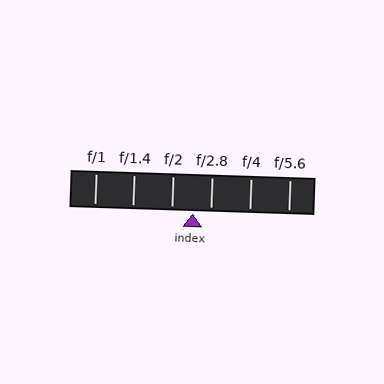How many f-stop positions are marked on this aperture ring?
There are 6 f-stop positions marked.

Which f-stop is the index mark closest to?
The index mark is closest to f/2.8.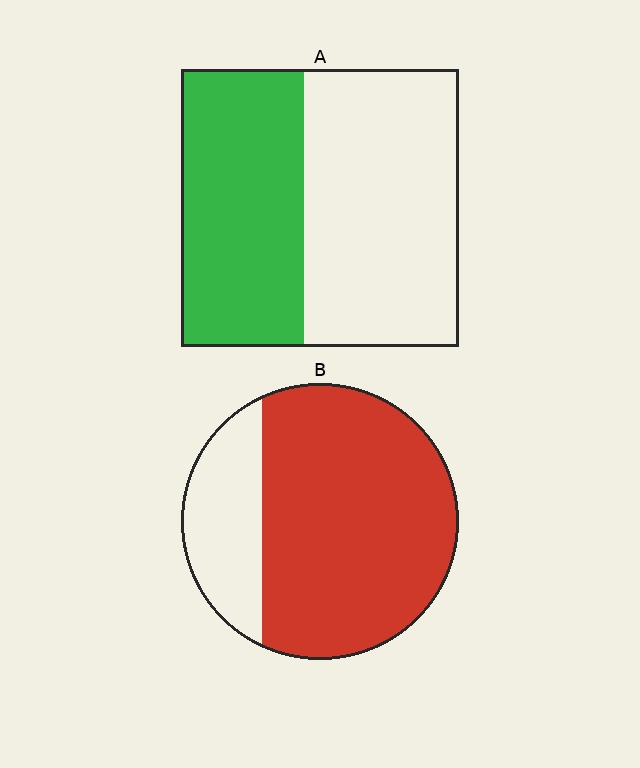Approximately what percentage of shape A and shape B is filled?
A is approximately 45% and B is approximately 75%.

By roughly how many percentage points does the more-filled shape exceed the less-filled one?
By roughly 30 percentage points (B over A).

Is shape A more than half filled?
No.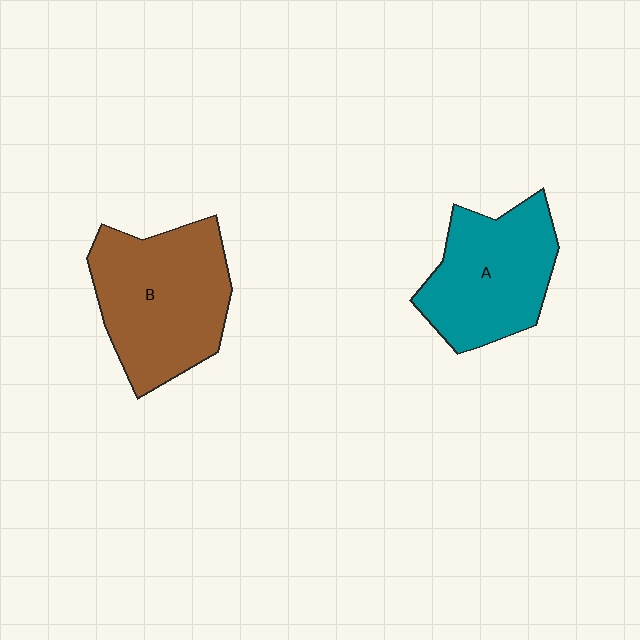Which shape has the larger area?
Shape B (brown).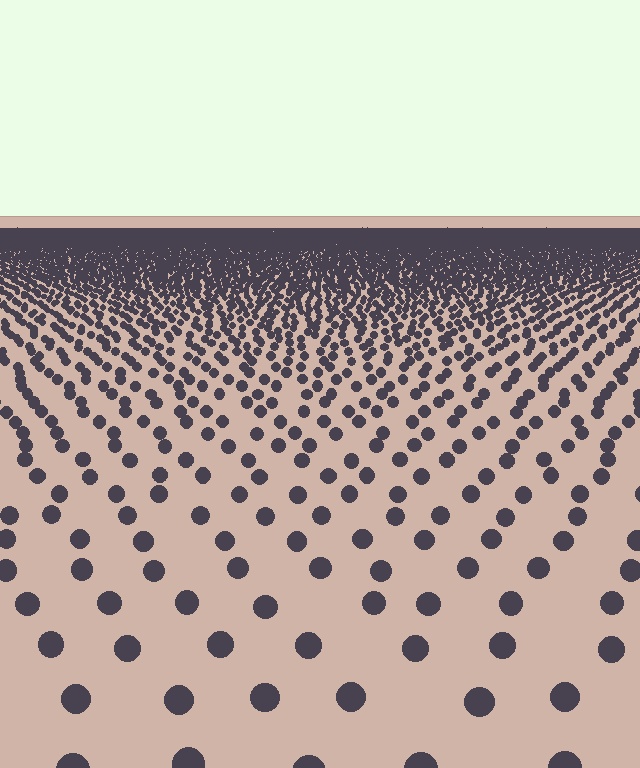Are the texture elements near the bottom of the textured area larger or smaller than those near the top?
Larger. Near the bottom, elements are closer to the viewer and appear at a bigger on-screen size.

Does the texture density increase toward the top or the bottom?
Density increases toward the top.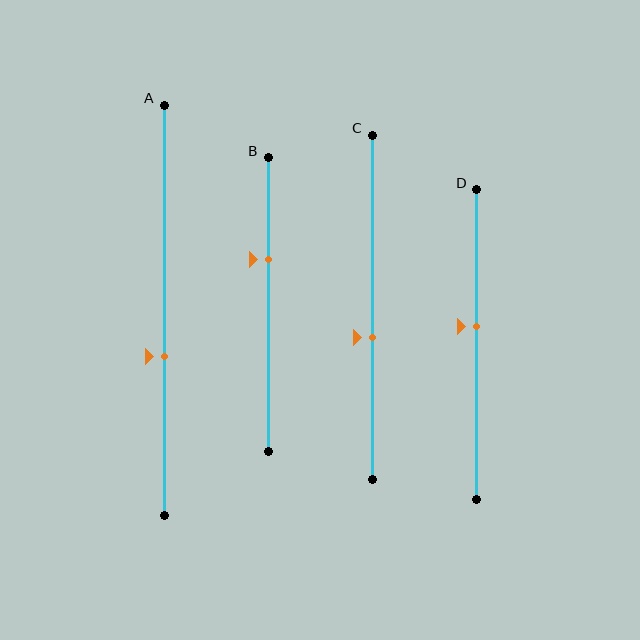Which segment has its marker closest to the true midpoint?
Segment D has its marker closest to the true midpoint.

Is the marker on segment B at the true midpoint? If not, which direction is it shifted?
No, the marker on segment B is shifted upward by about 15% of the segment length.